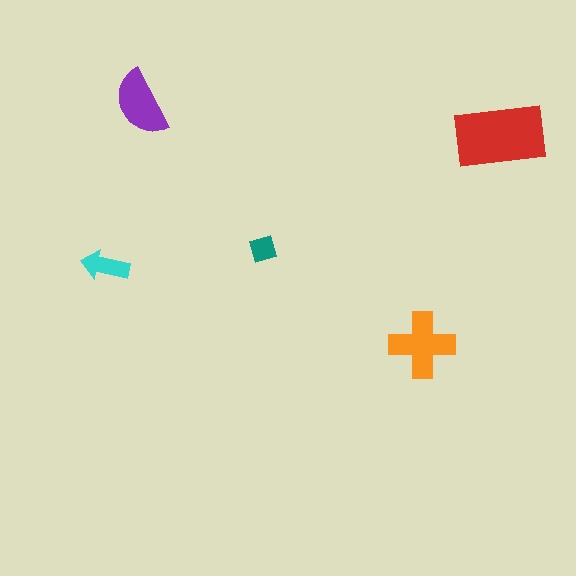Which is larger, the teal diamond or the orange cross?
The orange cross.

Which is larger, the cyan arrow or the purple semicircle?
The purple semicircle.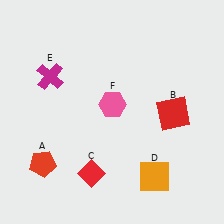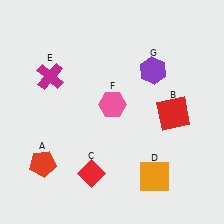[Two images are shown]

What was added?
A purple hexagon (G) was added in Image 2.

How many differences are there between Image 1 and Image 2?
There is 1 difference between the two images.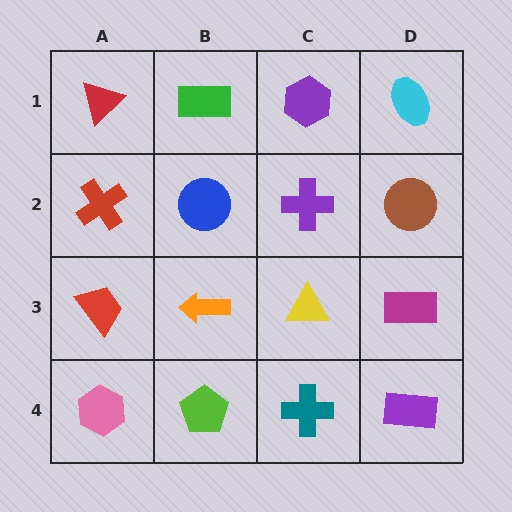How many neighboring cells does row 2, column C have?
4.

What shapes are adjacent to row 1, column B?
A blue circle (row 2, column B), a red triangle (row 1, column A), a purple hexagon (row 1, column C).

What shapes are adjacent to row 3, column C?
A purple cross (row 2, column C), a teal cross (row 4, column C), an orange arrow (row 3, column B), a magenta rectangle (row 3, column D).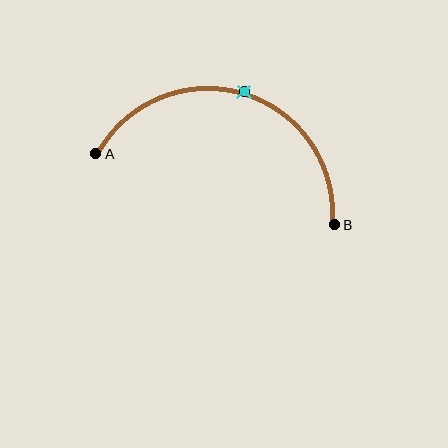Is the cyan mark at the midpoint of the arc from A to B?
Yes. The cyan mark lies on the arc at equal arc-length from both A and B — it is the arc midpoint.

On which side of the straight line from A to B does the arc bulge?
The arc bulges above the straight line connecting A and B.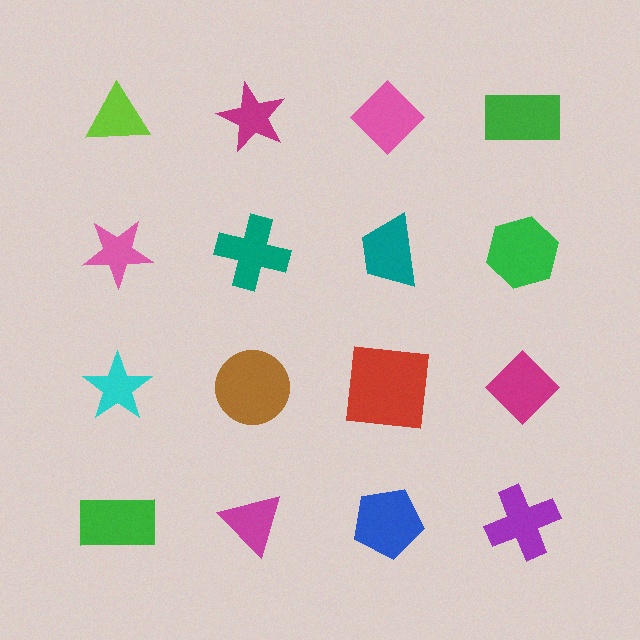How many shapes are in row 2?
4 shapes.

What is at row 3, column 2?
A brown circle.